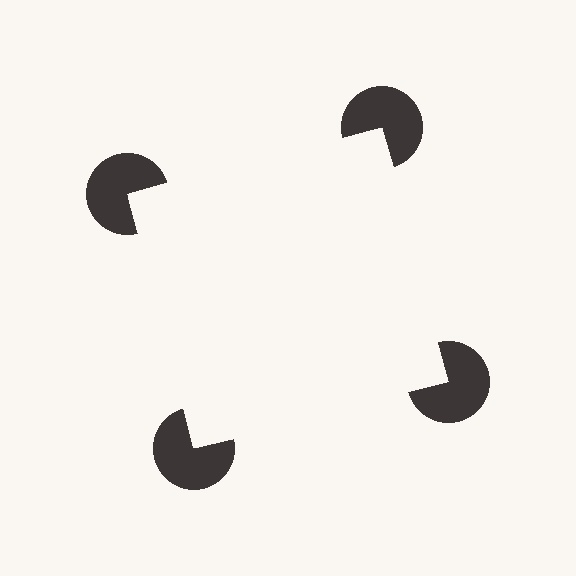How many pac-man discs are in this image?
There are 4 — one at each vertex of the illusory square.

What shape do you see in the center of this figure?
An illusory square — its edges are inferred from the aligned wedge cuts in the pac-man discs, not physically drawn.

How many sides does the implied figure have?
4 sides.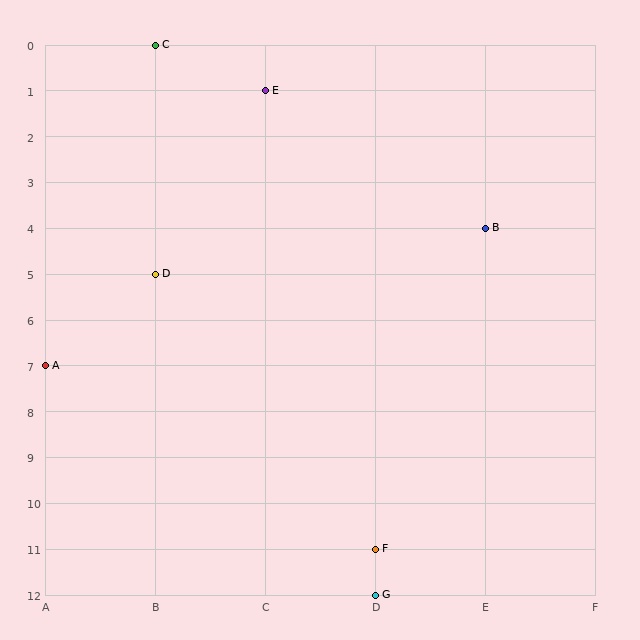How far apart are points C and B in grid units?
Points C and B are 3 columns and 4 rows apart (about 5.0 grid units diagonally).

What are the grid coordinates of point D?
Point D is at grid coordinates (B, 5).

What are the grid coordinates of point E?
Point E is at grid coordinates (C, 1).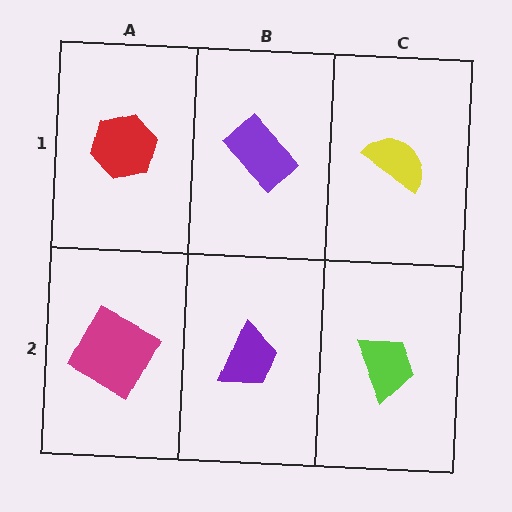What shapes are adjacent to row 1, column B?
A purple trapezoid (row 2, column B), a red hexagon (row 1, column A), a yellow semicircle (row 1, column C).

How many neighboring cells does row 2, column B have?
3.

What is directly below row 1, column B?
A purple trapezoid.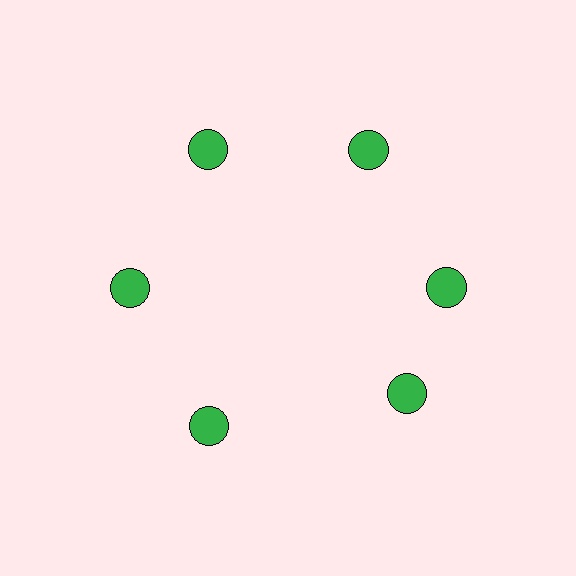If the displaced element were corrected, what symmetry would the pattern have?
It would have 6-fold rotational symmetry — the pattern would map onto itself every 60 degrees.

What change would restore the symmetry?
The symmetry would be restored by rotating it back into even spacing with its neighbors so that all 6 circles sit at equal angles and equal distance from the center.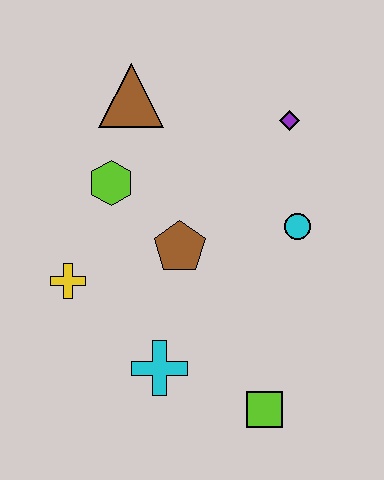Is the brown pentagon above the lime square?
Yes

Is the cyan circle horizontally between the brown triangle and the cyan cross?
No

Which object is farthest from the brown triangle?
The lime square is farthest from the brown triangle.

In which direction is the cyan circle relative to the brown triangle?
The cyan circle is to the right of the brown triangle.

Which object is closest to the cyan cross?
The lime square is closest to the cyan cross.